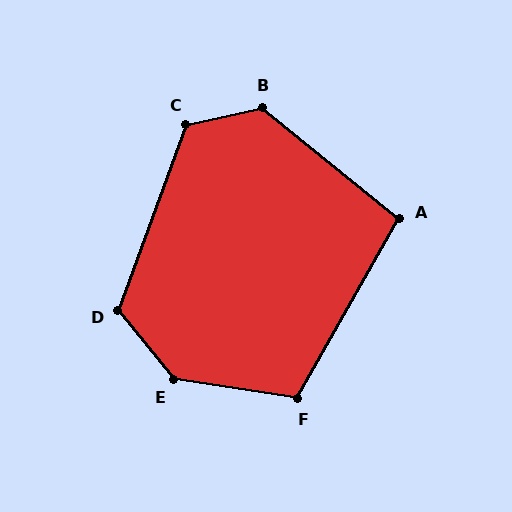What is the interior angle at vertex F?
Approximately 111 degrees (obtuse).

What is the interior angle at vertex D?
Approximately 121 degrees (obtuse).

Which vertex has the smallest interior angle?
A, at approximately 99 degrees.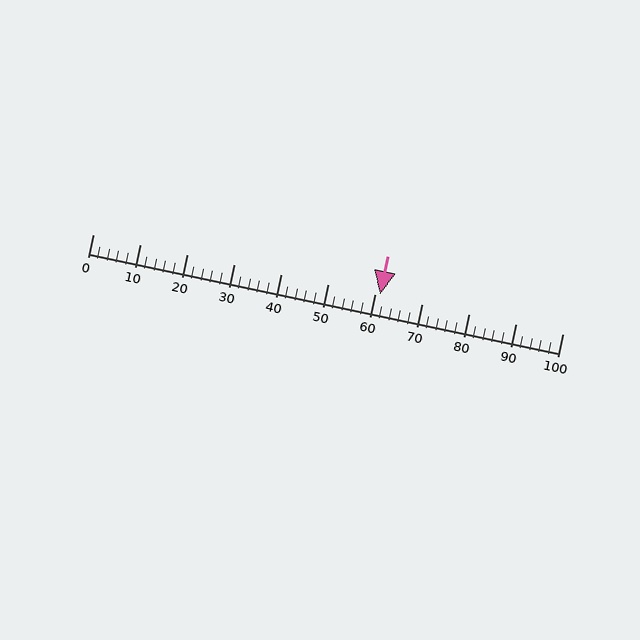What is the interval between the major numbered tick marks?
The major tick marks are spaced 10 units apart.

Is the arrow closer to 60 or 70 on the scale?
The arrow is closer to 60.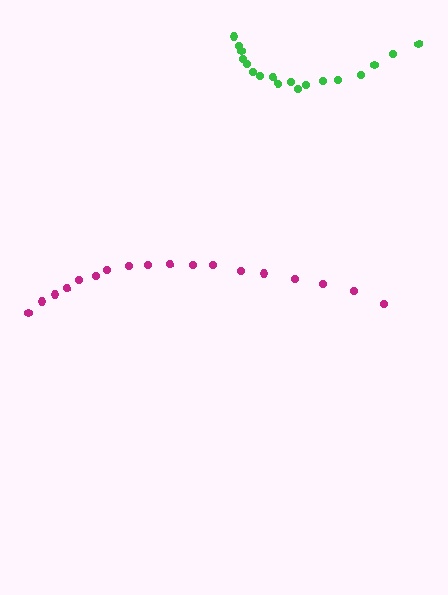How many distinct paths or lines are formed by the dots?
There are 2 distinct paths.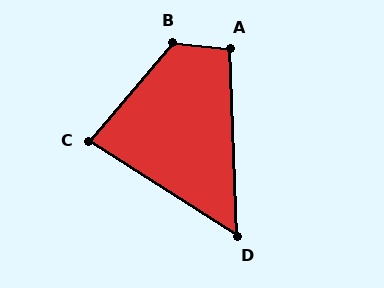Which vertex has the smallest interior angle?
D, at approximately 55 degrees.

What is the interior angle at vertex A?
Approximately 98 degrees (obtuse).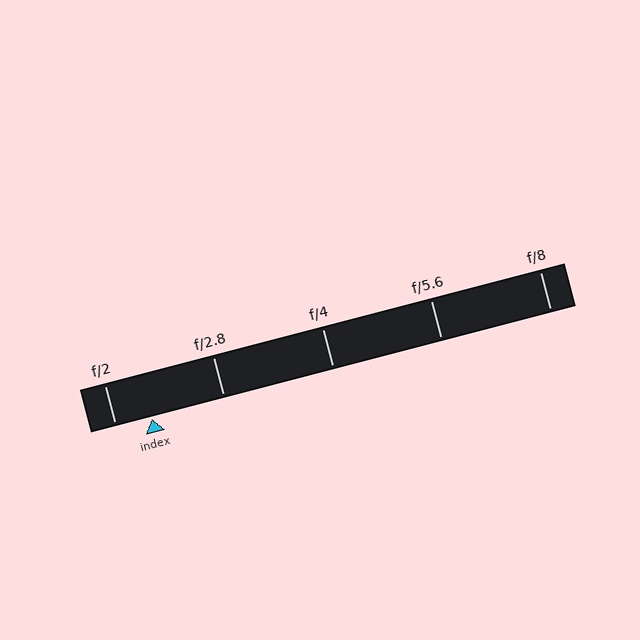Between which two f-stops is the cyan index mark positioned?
The index mark is between f/2 and f/2.8.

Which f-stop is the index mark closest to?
The index mark is closest to f/2.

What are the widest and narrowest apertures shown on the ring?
The widest aperture shown is f/2 and the narrowest is f/8.